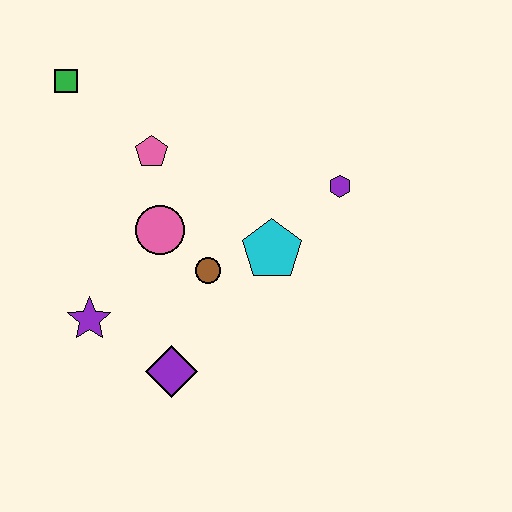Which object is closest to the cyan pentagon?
The brown circle is closest to the cyan pentagon.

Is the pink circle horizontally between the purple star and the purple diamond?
Yes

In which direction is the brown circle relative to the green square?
The brown circle is below the green square.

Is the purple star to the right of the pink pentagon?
No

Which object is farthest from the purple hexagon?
The green square is farthest from the purple hexagon.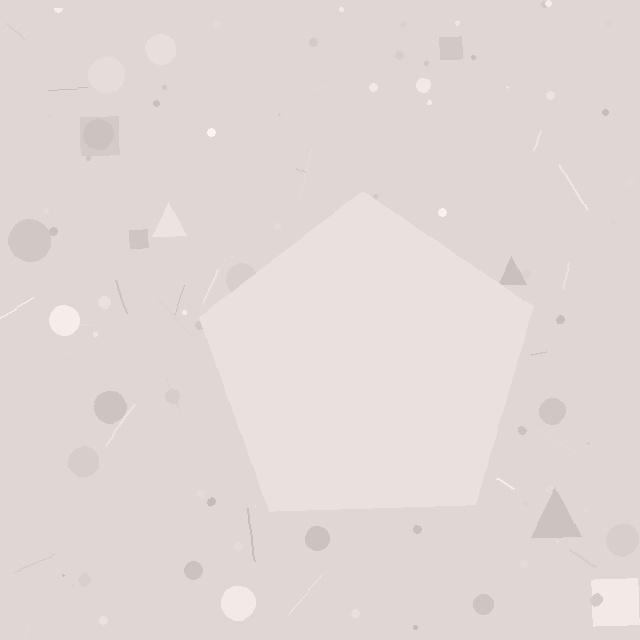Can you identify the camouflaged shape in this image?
The camouflaged shape is a pentagon.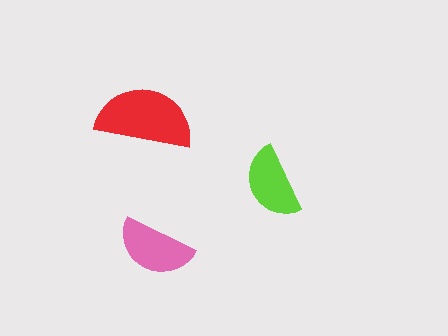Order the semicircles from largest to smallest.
the red one, the pink one, the lime one.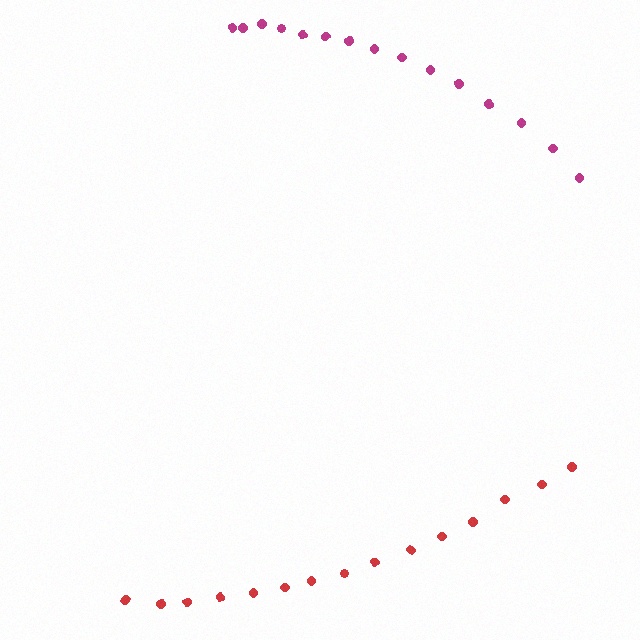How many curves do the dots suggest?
There are 2 distinct paths.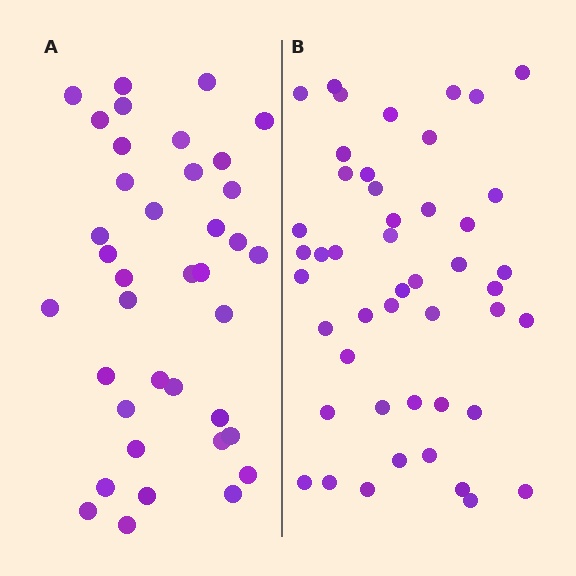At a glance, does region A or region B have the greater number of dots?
Region B (the right region) has more dots.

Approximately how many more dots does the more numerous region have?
Region B has roughly 8 or so more dots than region A.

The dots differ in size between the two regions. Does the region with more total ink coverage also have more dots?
No. Region A has more total ink coverage because its dots are larger, but region B actually contains more individual dots. Total area can be misleading — the number of items is what matters here.